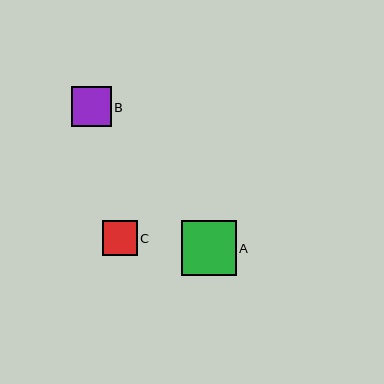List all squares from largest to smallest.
From largest to smallest: A, B, C.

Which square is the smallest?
Square C is the smallest with a size of approximately 35 pixels.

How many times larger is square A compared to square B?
Square A is approximately 1.4 times the size of square B.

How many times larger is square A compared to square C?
Square A is approximately 1.6 times the size of square C.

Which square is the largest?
Square A is the largest with a size of approximately 55 pixels.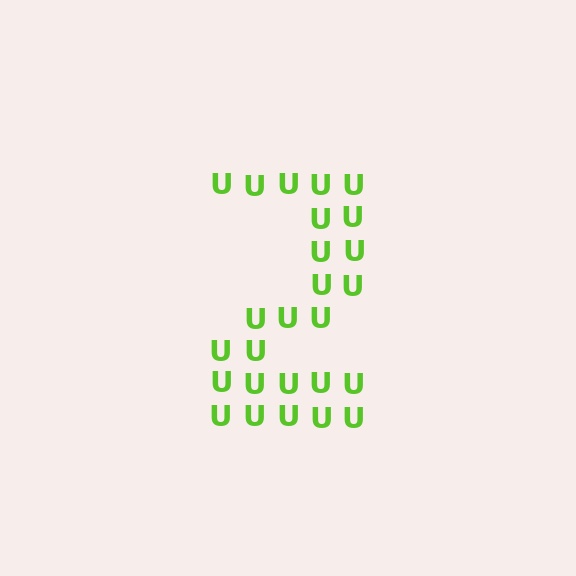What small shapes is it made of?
It is made of small letter U's.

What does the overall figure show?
The overall figure shows the digit 2.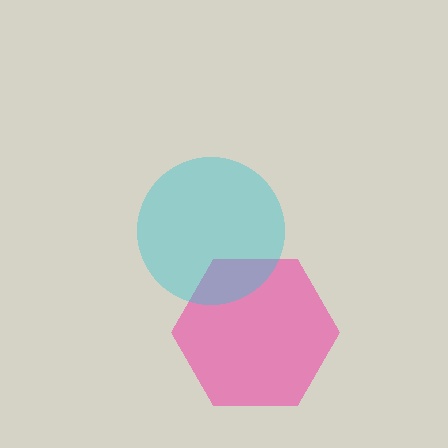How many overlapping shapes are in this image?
There are 2 overlapping shapes in the image.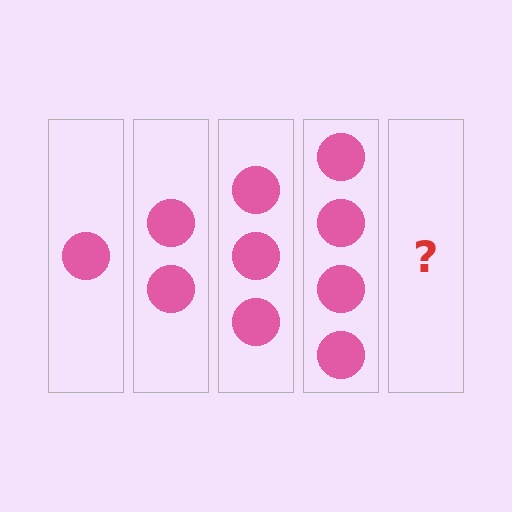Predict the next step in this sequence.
The next step is 5 circles.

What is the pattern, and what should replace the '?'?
The pattern is that each step adds one more circle. The '?' should be 5 circles.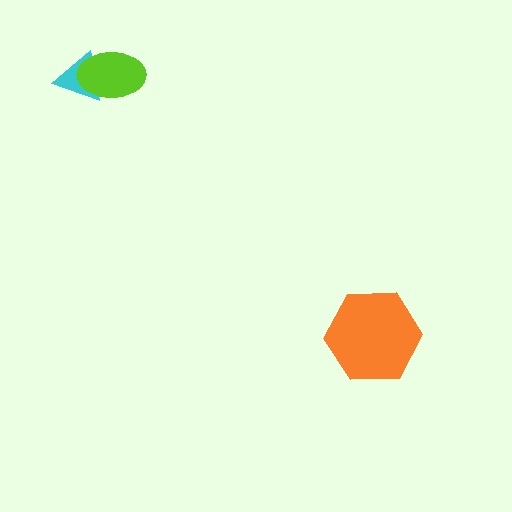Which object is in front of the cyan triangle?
The lime ellipse is in front of the cyan triangle.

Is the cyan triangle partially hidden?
Yes, it is partially covered by another shape.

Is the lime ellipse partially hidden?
No, no other shape covers it.